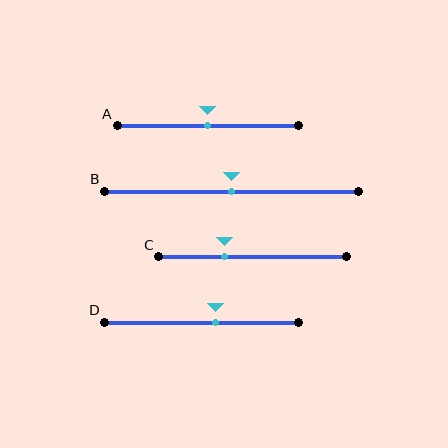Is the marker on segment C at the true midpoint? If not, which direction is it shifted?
No, the marker on segment C is shifted to the left by about 15% of the segment length.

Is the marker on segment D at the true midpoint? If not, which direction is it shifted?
No, the marker on segment D is shifted to the right by about 7% of the segment length.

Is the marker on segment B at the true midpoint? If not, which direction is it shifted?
Yes, the marker on segment B is at the true midpoint.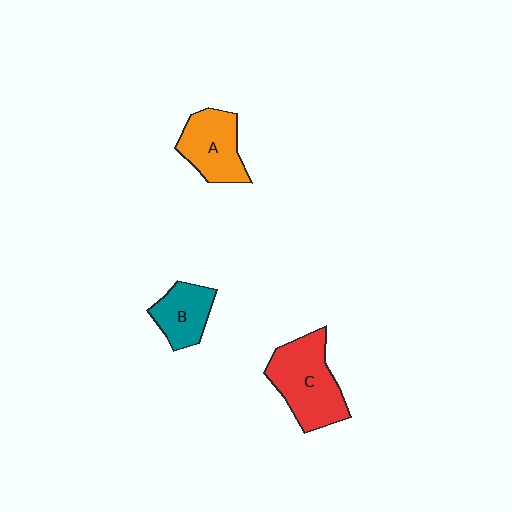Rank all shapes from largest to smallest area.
From largest to smallest: C (red), A (orange), B (teal).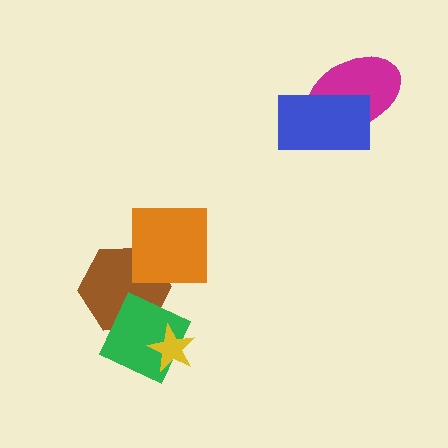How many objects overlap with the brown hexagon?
2 objects overlap with the brown hexagon.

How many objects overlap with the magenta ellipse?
1 object overlaps with the magenta ellipse.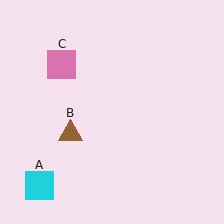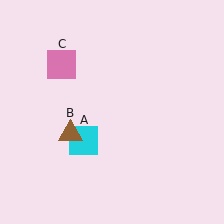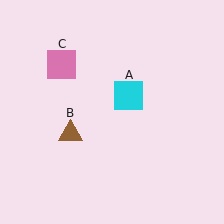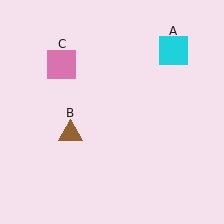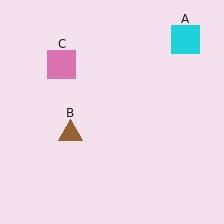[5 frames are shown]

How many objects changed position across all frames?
1 object changed position: cyan square (object A).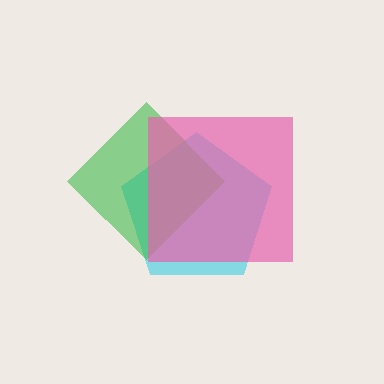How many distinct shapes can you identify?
There are 3 distinct shapes: a cyan pentagon, a green diamond, a pink square.